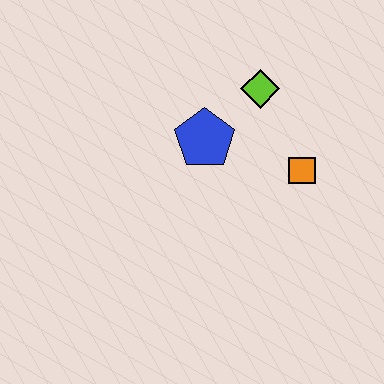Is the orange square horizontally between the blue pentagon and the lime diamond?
No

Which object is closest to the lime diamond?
The blue pentagon is closest to the lime diamond.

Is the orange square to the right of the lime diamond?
Yes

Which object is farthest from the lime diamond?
The orange square is farthest from the lime diamond.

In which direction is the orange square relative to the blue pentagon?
The orange square is to the right of the blue pentagon.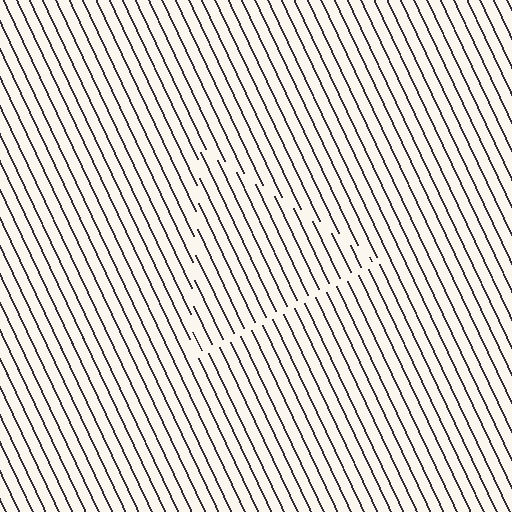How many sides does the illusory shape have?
3 sides — the line-ends trace a triangle.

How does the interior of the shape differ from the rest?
The interior of the shape contains the same grating, shifted by half a period — the contour is defined by the phase discontinuity where line-ends from the inner and outer gratings abut.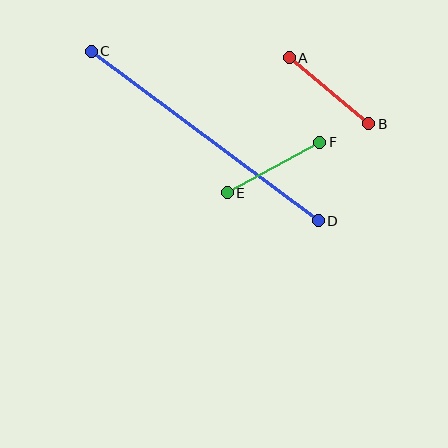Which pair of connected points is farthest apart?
Points C and D are farthest apart.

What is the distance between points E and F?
The distance is approximately 105 pixels.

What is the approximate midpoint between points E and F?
The midpoint is at approximately (273, 167) pixels.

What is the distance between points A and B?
The distance is approximately 103 pixels.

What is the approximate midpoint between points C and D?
The midpoint is at approximately (205, 136) pixels.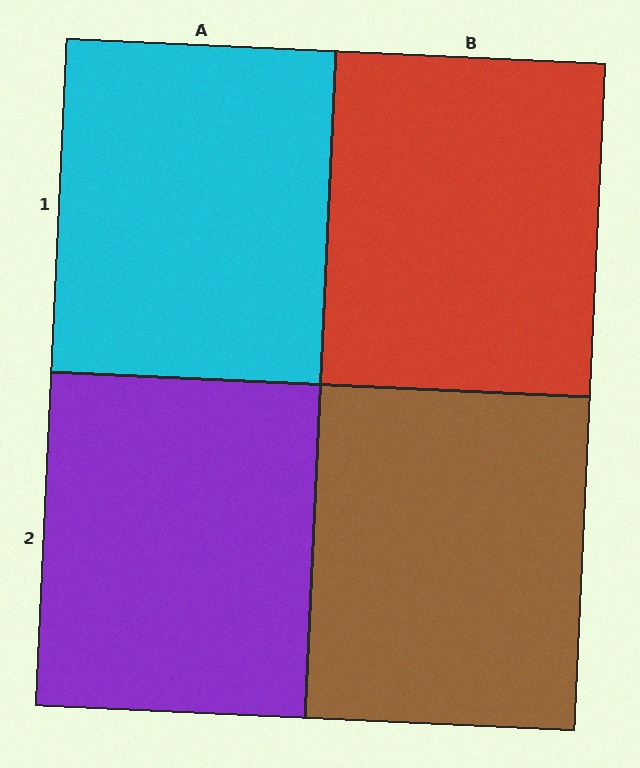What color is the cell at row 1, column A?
Cyan.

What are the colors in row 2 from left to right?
Purple, brown.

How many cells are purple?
1 cell is purple.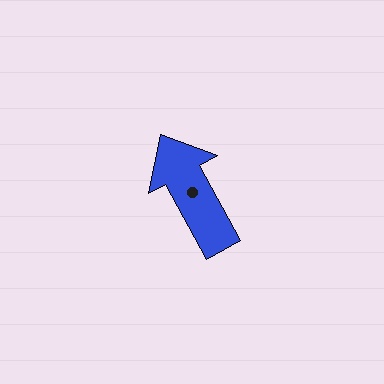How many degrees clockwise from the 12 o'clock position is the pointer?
Approximately 331 degrees.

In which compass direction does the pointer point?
Northwest.